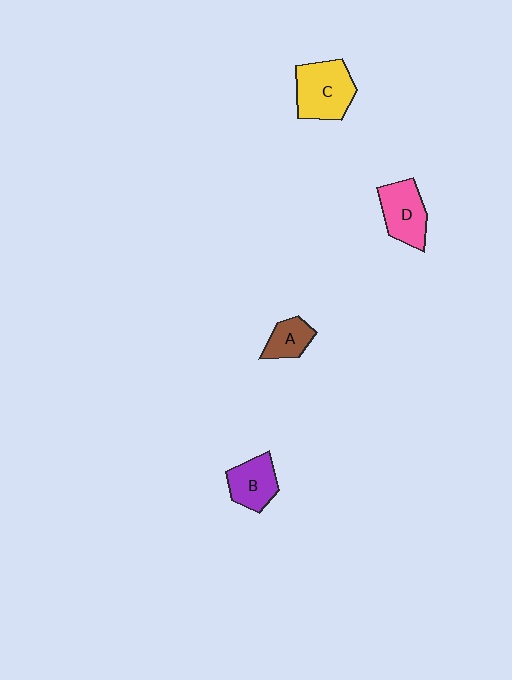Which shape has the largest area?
Shape C (yellow).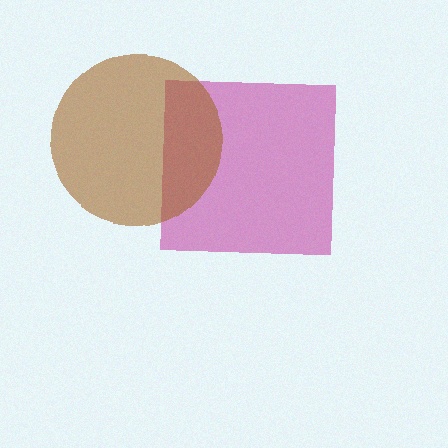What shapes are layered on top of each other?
The layered shapes are: a magenta square, a brown circle.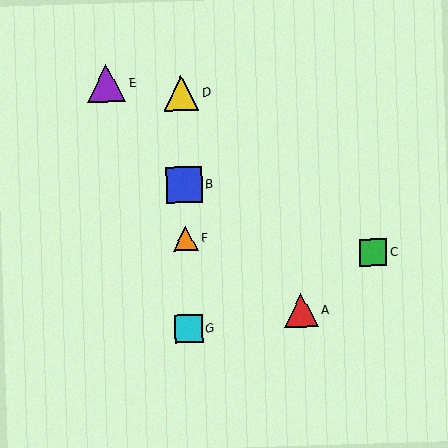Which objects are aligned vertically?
Objects B, D, F, G are aligned vertically.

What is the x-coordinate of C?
Object C is at x≈373.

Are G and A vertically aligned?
No, G is at x≈188 and A is at x≈301.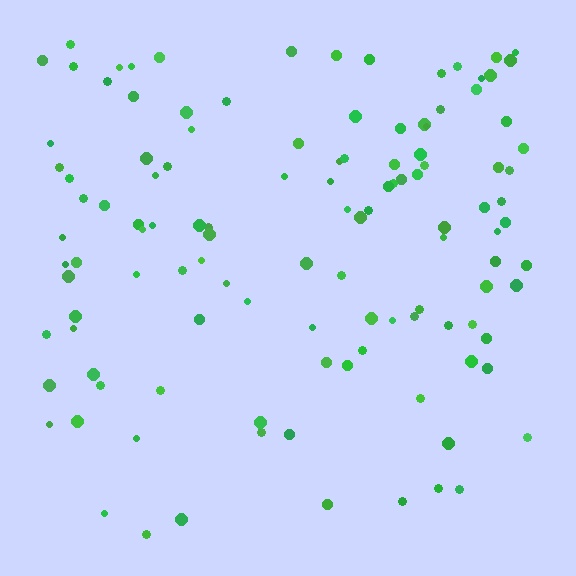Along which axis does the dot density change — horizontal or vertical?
Vertical.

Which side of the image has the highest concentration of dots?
The top.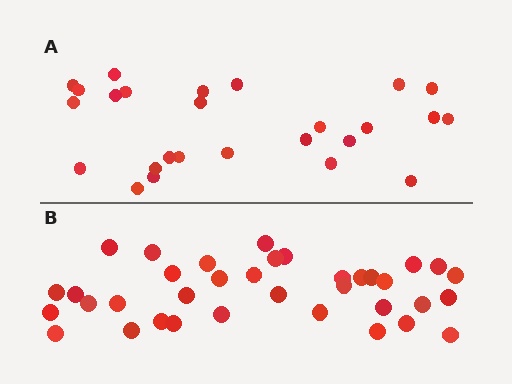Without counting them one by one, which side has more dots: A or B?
Region B (the bottom region) has more dots.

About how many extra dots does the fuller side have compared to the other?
Region B has roughly 10 or so more dots than region A.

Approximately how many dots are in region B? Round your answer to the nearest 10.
About 40 dots. (The exact count is 36, which rounds to 40.)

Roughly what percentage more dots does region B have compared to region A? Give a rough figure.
About 40% more.